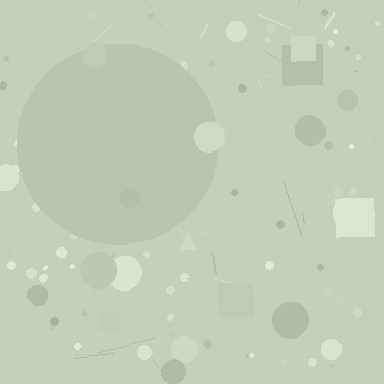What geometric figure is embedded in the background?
A circle is embedded in the background.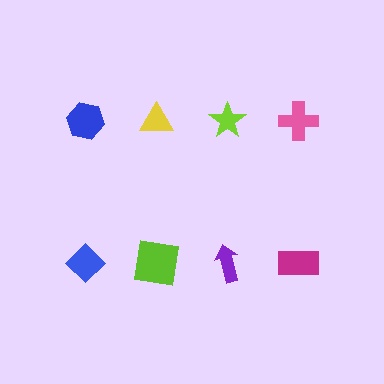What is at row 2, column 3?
A purple arrow.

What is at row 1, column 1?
A blue hexagon.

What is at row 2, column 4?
A magenta rectangle.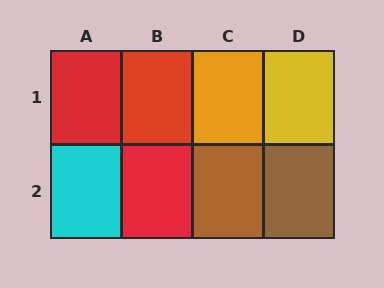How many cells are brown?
2 cells are brown.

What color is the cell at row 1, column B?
Red.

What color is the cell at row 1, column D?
Yellow.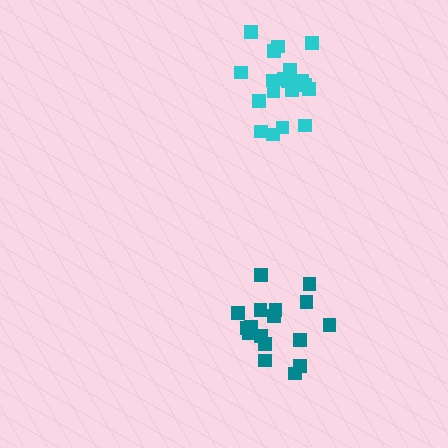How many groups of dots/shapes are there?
There are 2 groups.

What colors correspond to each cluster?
The clusters are colored: teal, cyan.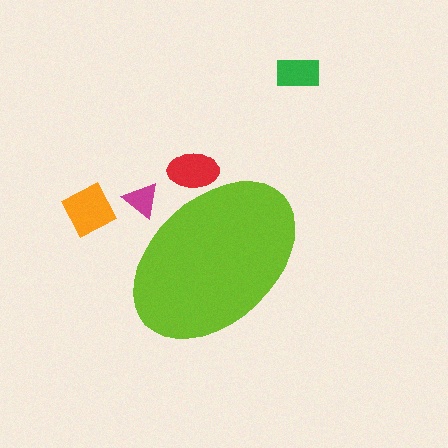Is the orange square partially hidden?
No, the orange square is fully visible.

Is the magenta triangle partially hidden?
Yes, the magenta triangle is partially hidden behind the lime ellipse.